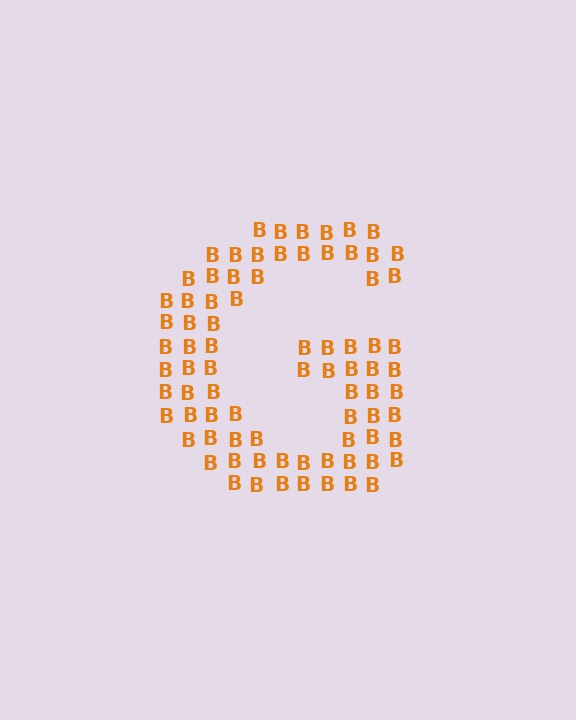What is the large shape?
The large shape is the letter G.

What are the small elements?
The small elements are letter B's.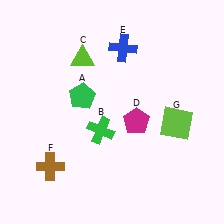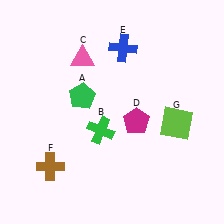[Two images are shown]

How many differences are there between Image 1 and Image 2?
There is 1 difference between the two images.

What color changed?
The triangle (C) changed from lime in Image 1 to pink in Image 2.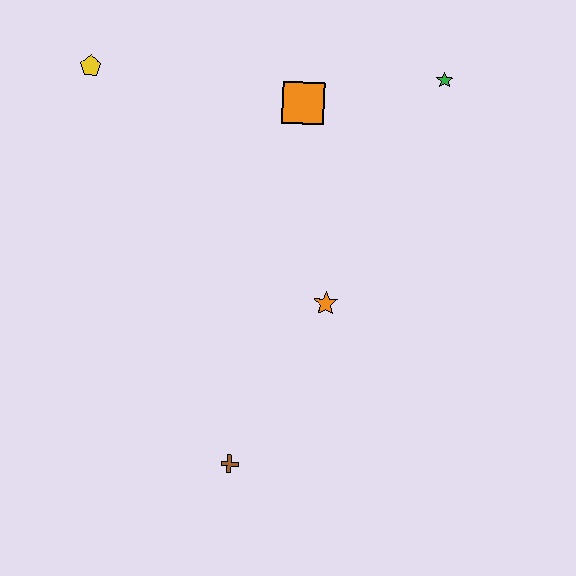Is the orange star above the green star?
No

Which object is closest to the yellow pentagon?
The orange square is closest to the yellow pentagon.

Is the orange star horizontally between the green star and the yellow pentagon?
Yes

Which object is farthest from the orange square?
The brown cross is farthest from the orange square.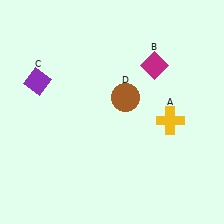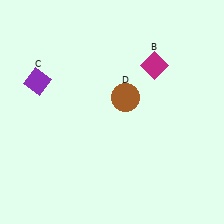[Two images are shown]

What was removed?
The yellow cross (A) was removed in Image 2.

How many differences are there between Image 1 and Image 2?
There is 1 difference between the two images.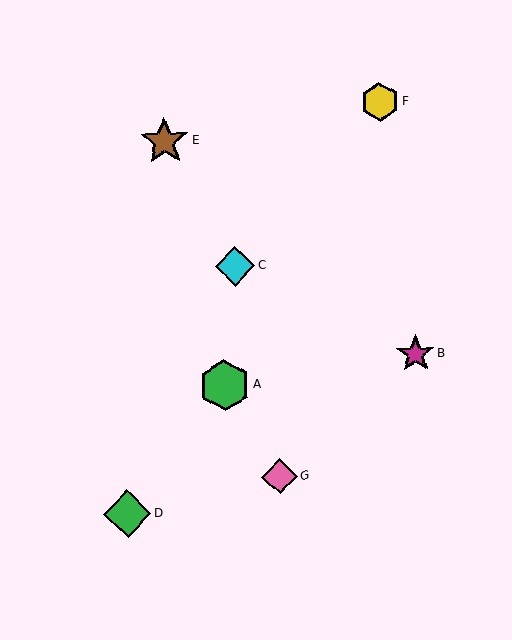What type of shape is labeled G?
Shape G is a pink diamond.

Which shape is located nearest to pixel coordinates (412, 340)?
The magenta star (labeled B) at (415, 354) is nearest to that location.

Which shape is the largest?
The green hexagon (labeled A) is the largest.